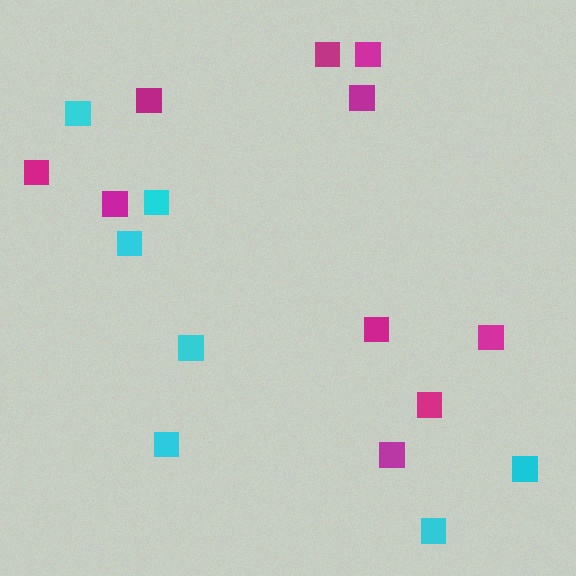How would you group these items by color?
There are 2 groups: one group of cyan squares (7) and one group of magenta squares (10).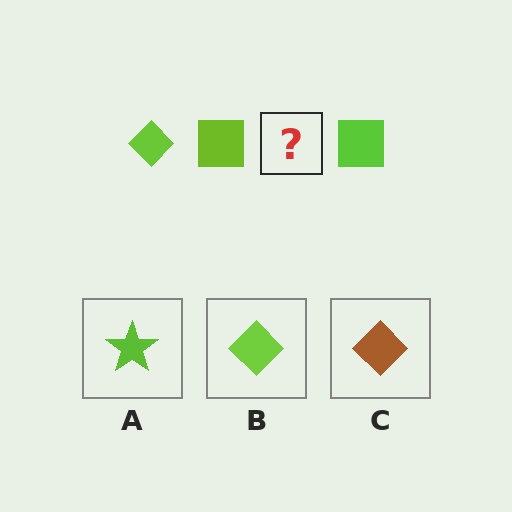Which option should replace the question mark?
Option B.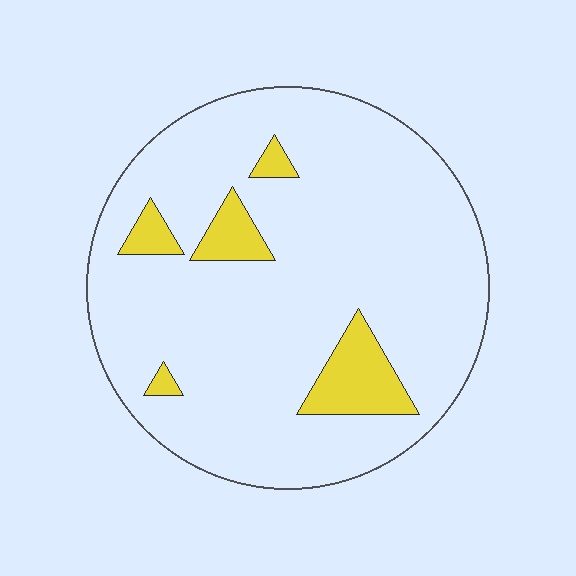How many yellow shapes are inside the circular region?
5.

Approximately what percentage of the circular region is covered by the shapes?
Approximately 10%.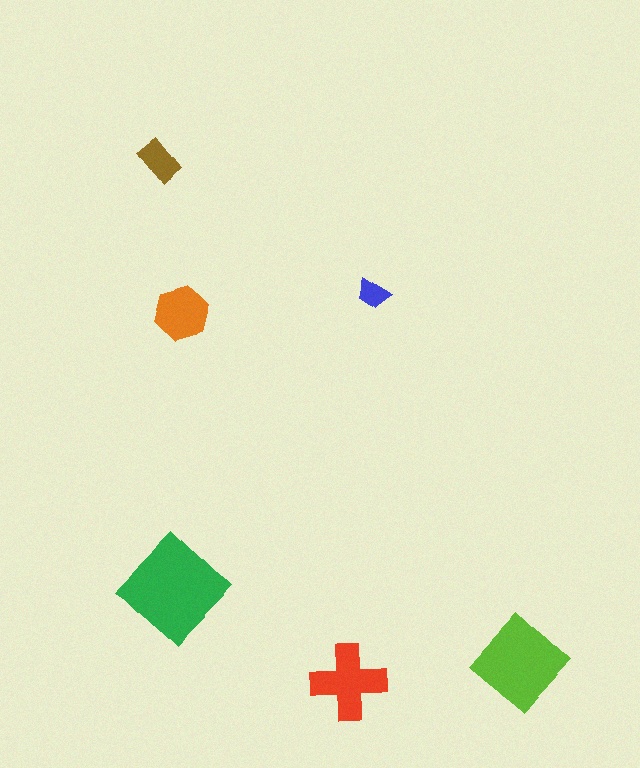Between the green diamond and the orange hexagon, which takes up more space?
The green diamond.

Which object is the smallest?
The blue trapezoid.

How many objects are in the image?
There are 6 objects in the image.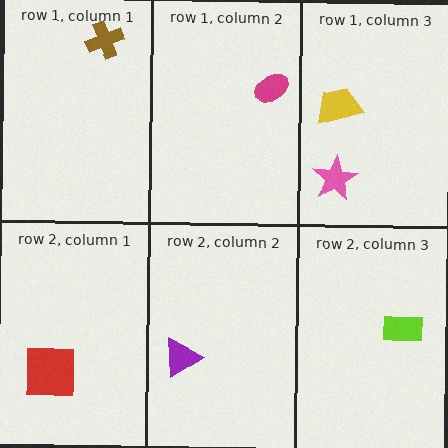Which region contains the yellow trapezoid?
The row 1, column 3 region.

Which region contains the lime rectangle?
The row 2, column 3 region.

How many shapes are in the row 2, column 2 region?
1.